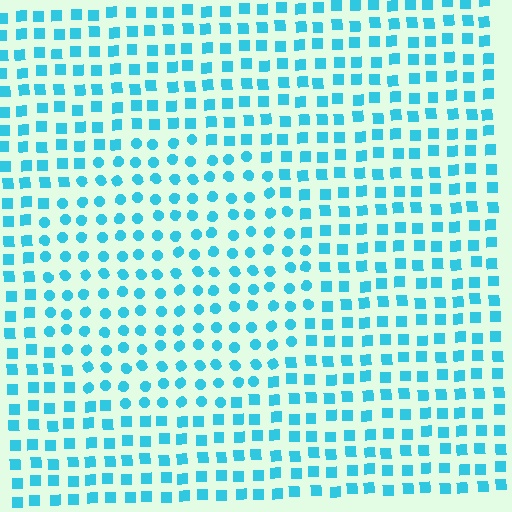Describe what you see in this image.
The image is filled with small cyan elements arranged in a uniform grid. A circle-shaped region contains circles, while the surrounding area contains squares. The boundary is defined purely by the change in element shape.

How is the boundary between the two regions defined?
The boundary is defined by a change in element shape: circles inside vs. squares outside. All elements share the same color and spacing.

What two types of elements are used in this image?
The image uses circles inside the circle region and squares outside it.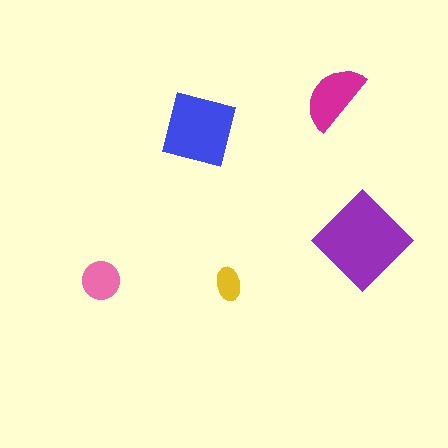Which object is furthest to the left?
The pink circle is leftmost.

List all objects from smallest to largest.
The yellow ellipse, the pink circle, the magenta semicircle, the blue square, the purple diamond.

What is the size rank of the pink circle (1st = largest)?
4th.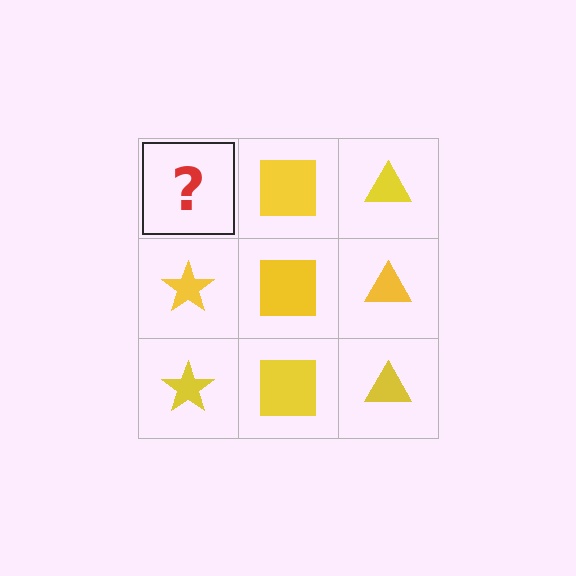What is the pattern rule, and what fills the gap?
The rule is that each column has a consistent shape. The gap should be filled with a yellow star.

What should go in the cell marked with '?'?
The missing cell should contain a yellow star.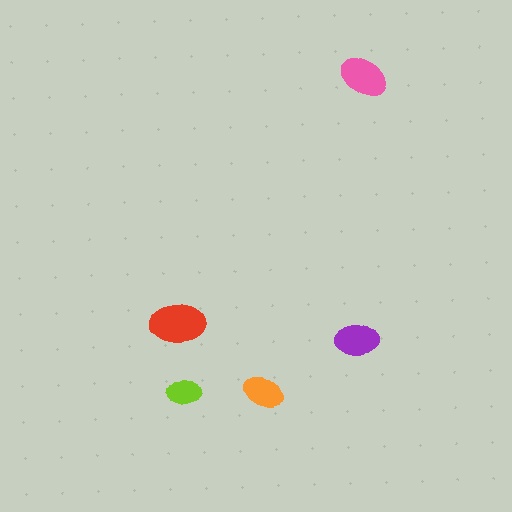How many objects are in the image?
There are 5 objects in the image.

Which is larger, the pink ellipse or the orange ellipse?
The pink one.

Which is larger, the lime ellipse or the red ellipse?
The red one.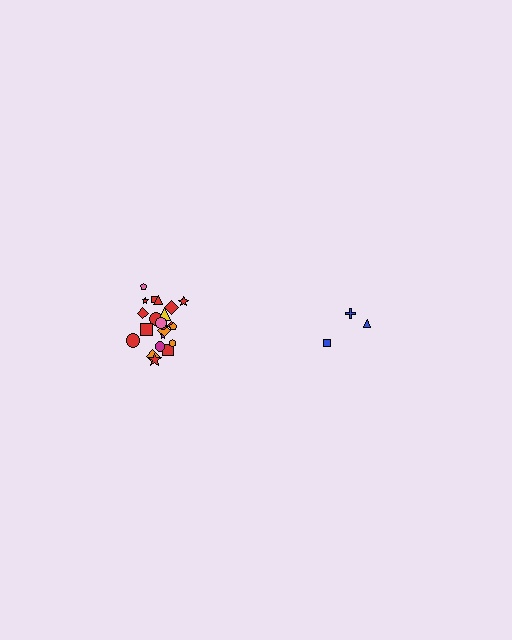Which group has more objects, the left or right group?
The left group.